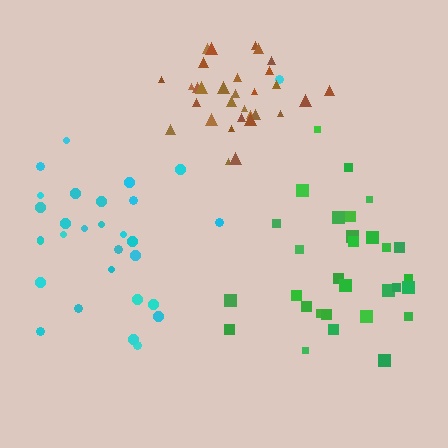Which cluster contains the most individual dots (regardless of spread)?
Cyan (31).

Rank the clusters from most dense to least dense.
brown, green, cyan.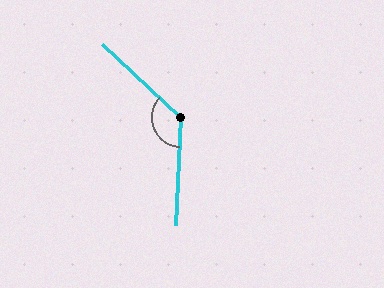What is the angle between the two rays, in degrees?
Approximately 130 degrees.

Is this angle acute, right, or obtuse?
It is obtuse.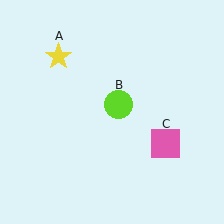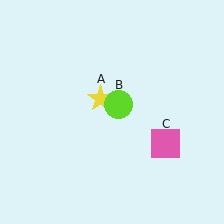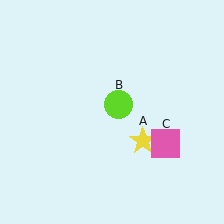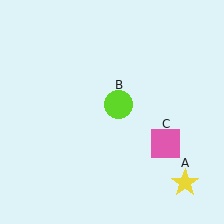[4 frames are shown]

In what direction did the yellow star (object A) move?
The yellow star (object A) moved down and to the right.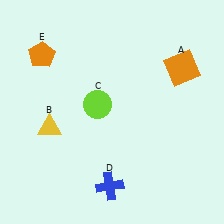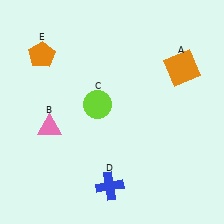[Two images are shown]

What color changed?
The triangle (B) changed from yellow in Image 1 to pink in Image 2.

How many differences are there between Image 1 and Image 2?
There is 1 difference between the two images.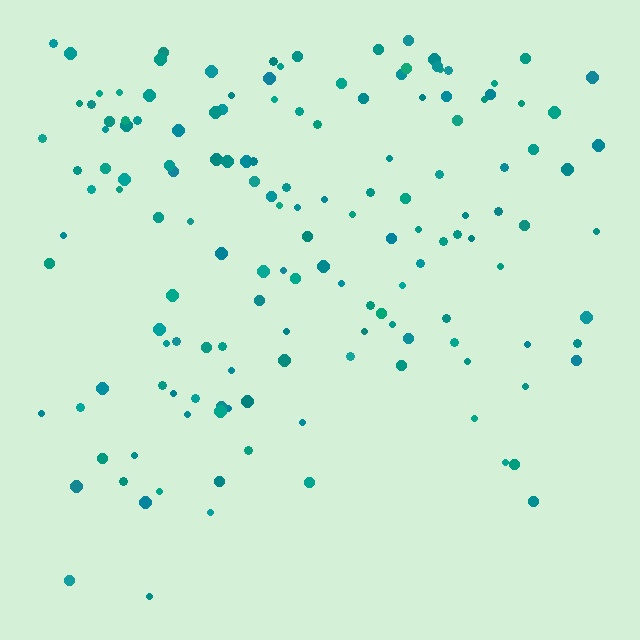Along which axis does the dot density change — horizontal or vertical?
Vertical.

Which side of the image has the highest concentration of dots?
The top.